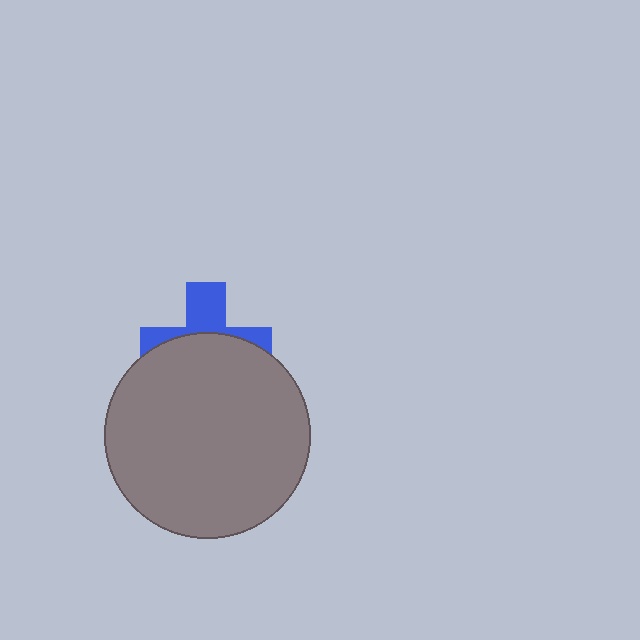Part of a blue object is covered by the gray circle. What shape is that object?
It is a cross.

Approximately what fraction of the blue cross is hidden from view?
Roughly 62% of the blue cross is hidden behind the gray circle.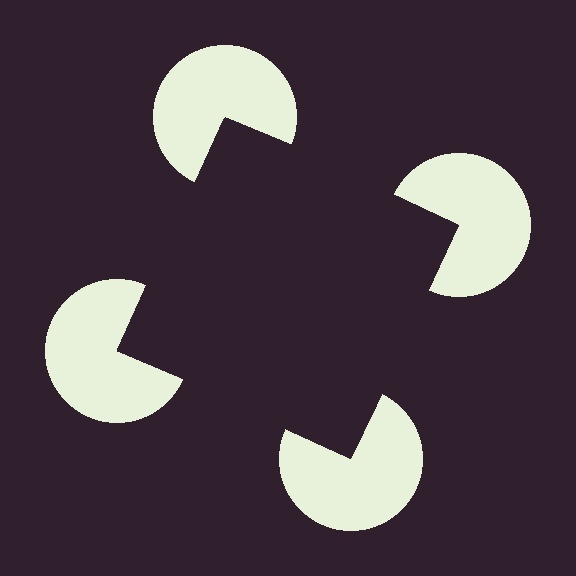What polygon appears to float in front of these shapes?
An illusory square — its edges are inferred from the aligned wedge cuts in the pac-man discs, not physically drawn.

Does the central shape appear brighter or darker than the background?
It typically appears slightly darker than the background, even though no actual brightness change is drawn.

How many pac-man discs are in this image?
There are 4 — one at each vertex of the illusory square.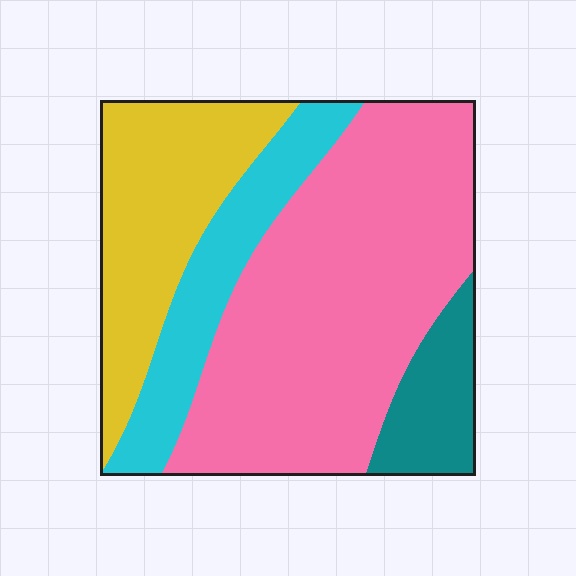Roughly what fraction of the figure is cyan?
Cyan covers 16% of the figure.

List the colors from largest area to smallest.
From largest to smallest: pink, yellow, cyan, teal.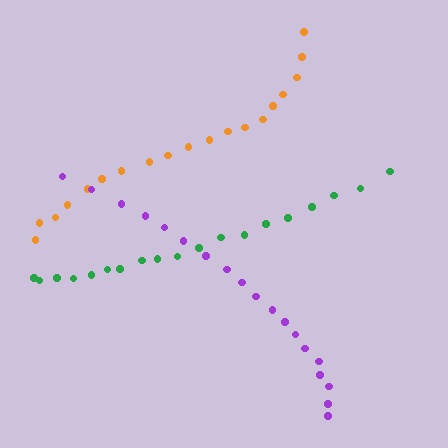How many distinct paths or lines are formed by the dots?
There are 3 distinct paths.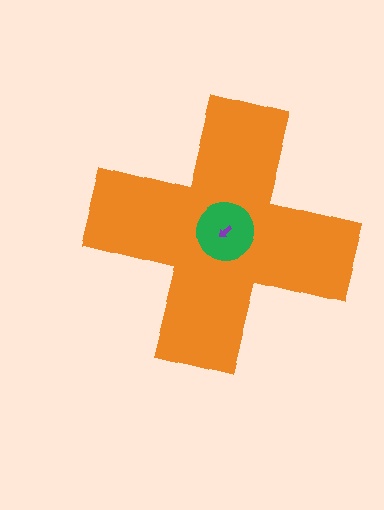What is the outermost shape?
The orange cross.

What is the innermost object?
The purple arrow.